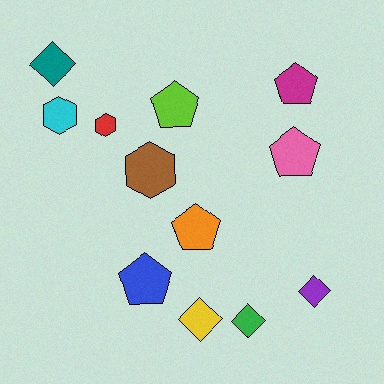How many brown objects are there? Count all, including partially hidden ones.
There is 1 brown object.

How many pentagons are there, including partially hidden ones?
There are 5 pentagons.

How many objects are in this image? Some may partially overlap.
There are 12 objects.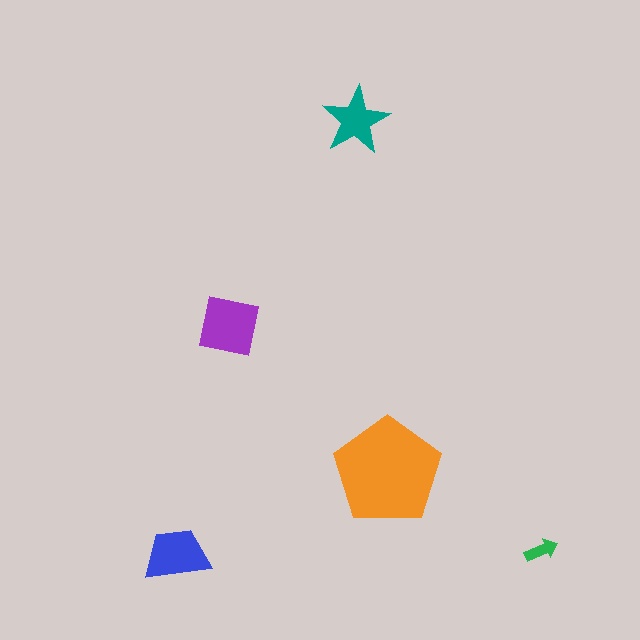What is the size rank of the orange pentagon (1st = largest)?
1st.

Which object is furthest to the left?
The blue trapezoid is leftmost.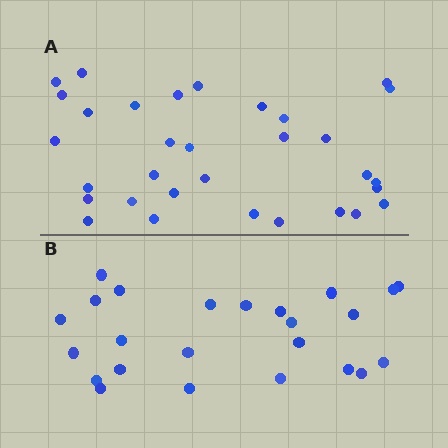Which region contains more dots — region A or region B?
Region A (the top region) has more dots.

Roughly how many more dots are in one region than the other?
Region A has roughly 8 or so more dots than region B.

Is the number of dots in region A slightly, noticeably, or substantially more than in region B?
Region A has noticeably more, but not dramatically so. The ratio is roughly 1.3 to 1.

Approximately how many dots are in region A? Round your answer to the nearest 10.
About 30 dots. (The exact count is 32, which rounds to 30.)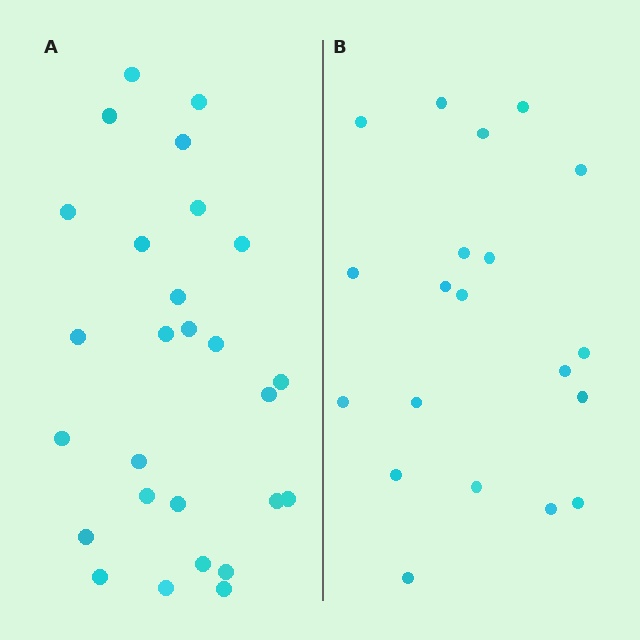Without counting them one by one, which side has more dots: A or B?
Region A (the left region) has more dots.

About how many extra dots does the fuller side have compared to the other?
Region A has roughly 8 or so more dots than region B.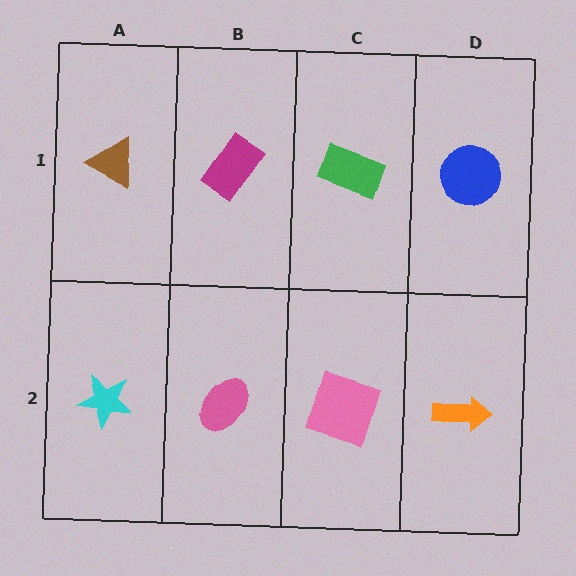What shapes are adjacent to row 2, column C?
A green rectangle (row 1, column C), a pink ellipse (row 2, column B), an orange arrow (row 2, column D).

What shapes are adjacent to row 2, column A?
A brown triangle (row 1, column A), a pink ellipse (row 2, column B).